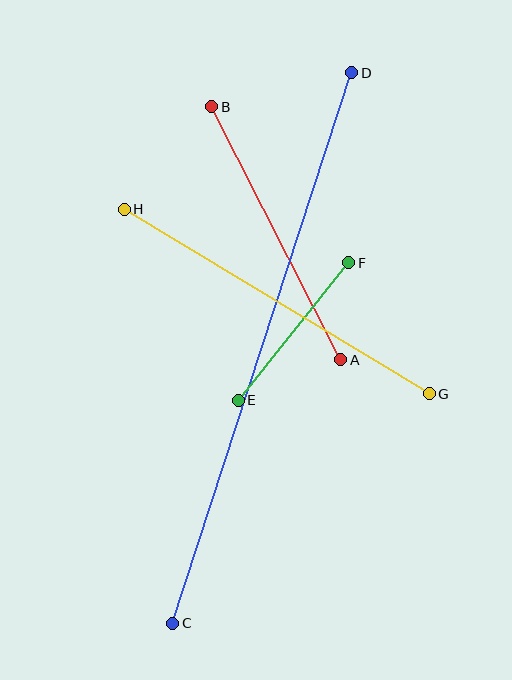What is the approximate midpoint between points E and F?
The midpoint is at approximately (294, 332) pixels.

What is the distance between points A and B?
The distance is approximately 284 pixels.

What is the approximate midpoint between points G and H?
The midpoint is at approximately (277, 301) pixels.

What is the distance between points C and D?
The distance is approximately 579 pixels.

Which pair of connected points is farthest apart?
Points C and D are farthest apart.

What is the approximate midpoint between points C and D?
The midpoint is at approximately (262, 348) pixels.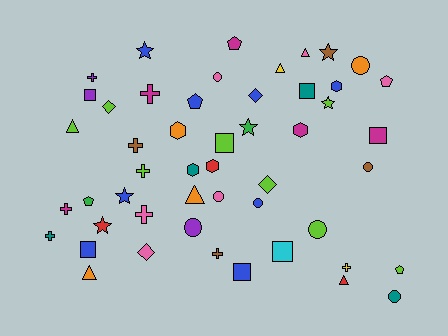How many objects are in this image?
There are 50 objects.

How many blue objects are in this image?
There are 8 blue objects.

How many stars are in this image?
There are 6 stars.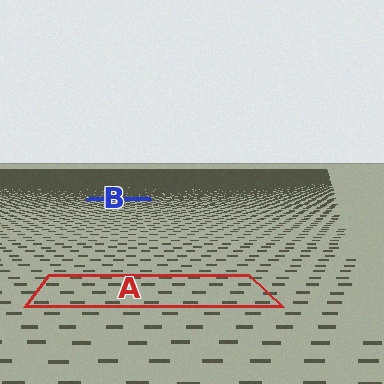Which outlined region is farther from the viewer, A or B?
Region B is farther from the viewer — the texture elements inside it appear smaller and more densely packed.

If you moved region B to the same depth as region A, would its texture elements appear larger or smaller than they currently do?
They would appear larger. At a closer depth, the same texture elements are projected at a bigger on-screen size.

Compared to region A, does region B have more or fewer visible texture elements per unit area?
Region B has more texture elements per unit area — they are packed more densely because it is farther away.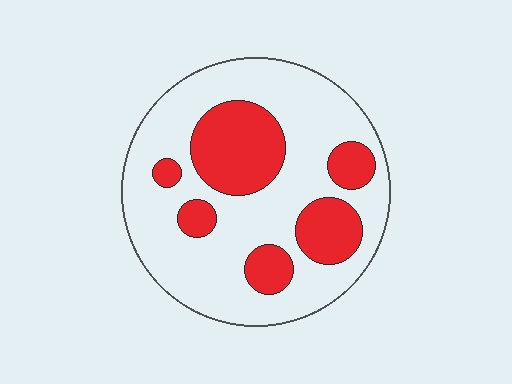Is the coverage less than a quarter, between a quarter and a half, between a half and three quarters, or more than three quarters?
Between a quarter and a half.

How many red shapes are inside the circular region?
6.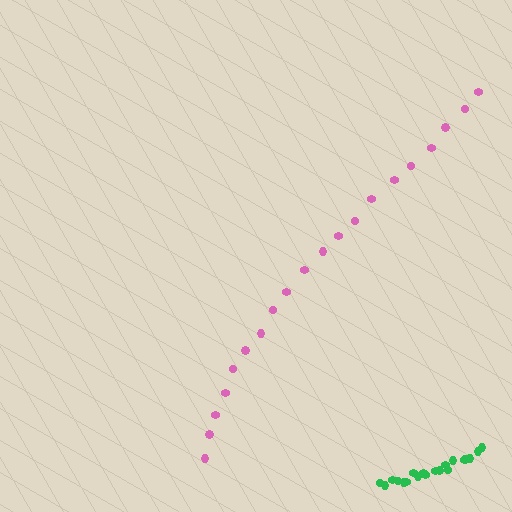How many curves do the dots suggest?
There are 2 distinct paths.